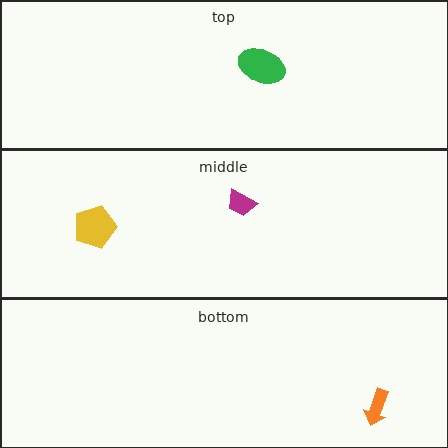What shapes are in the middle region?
The magenta trapezoid, the yellow pentagon.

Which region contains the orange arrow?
The bottom region.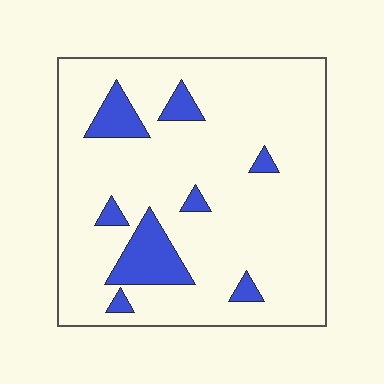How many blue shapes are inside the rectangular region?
8.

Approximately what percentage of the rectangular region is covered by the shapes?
Approximately 15%.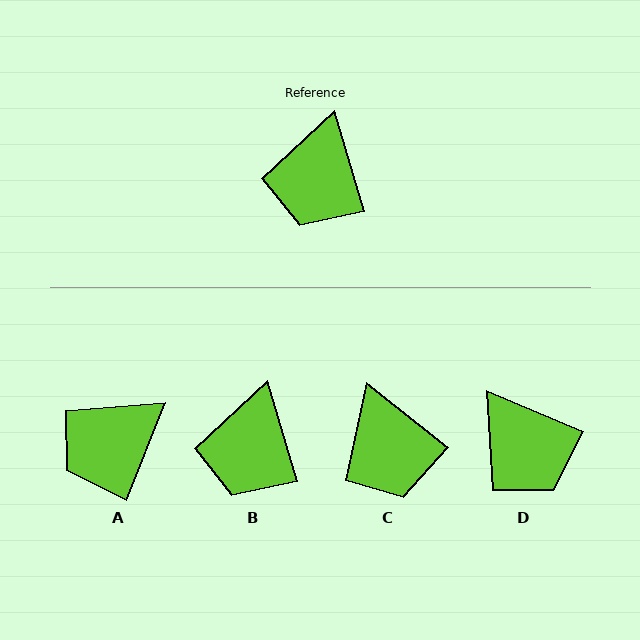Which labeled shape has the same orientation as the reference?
B.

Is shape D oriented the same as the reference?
No, it is off by about 51 degrees.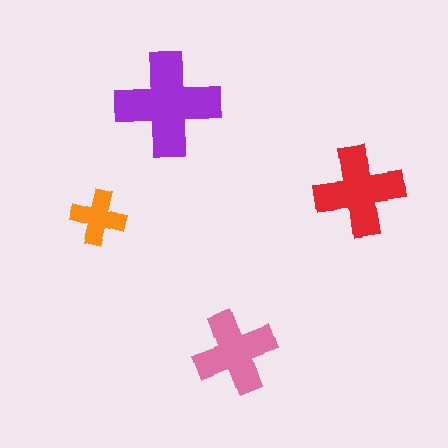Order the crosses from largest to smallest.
the purple one, the red one, the pink one, the orange one.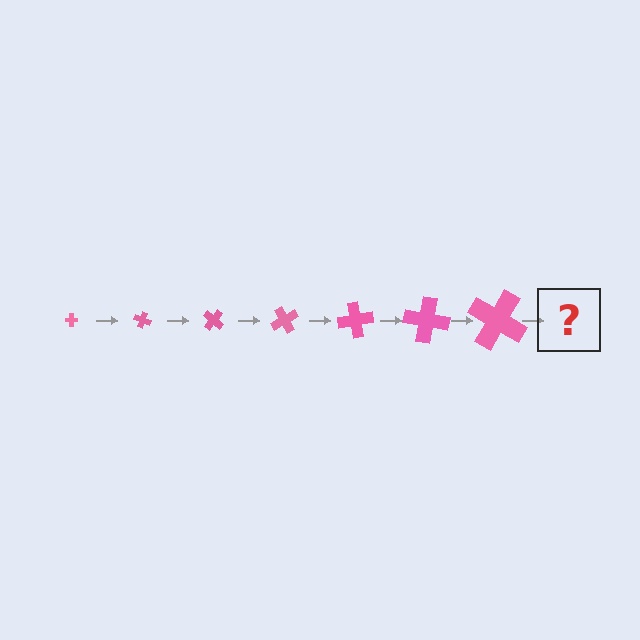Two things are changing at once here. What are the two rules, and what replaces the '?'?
The two rules are that the cross grows larger each step and it rotates 20 degrees each step. The '?' should be a cross, larger than the previous one and rotated 140 degrees from the start.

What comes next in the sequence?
The next element should be a cross, larger than the previous one and rotated 140 degrees from the start.